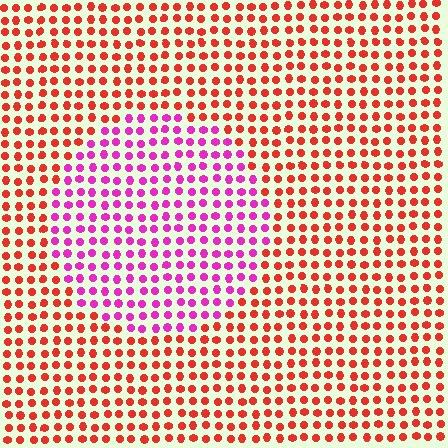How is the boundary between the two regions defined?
The boundary is defined purely by a slight shift in hue (about 52 degrees). Spacing, size, and orientation are identical on both sides.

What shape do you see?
I see a circle.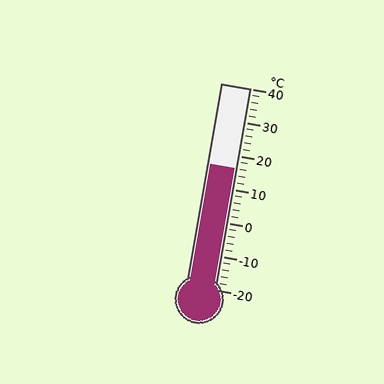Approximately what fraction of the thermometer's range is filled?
The thermometer is filled to approximately 60% of its range.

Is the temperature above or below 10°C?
The temperature is above 10°C.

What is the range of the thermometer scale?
The thermometer scale ranges from -20°C to 40°C.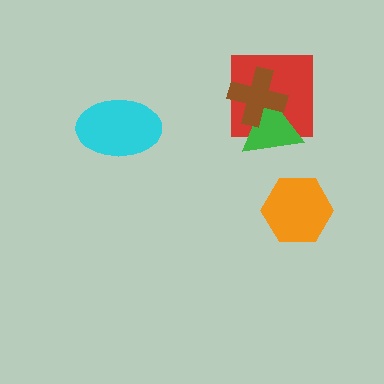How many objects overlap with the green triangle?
2 objects overlap with the green triangle.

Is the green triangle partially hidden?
Yes, it is partially covered by another shape.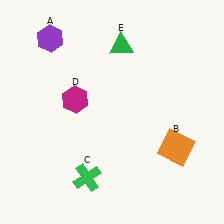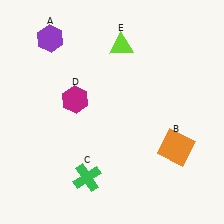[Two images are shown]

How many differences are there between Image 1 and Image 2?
There is 1 difference between the two images.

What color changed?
The triangle (E) changed from green in Image 1 to lime in Image 2.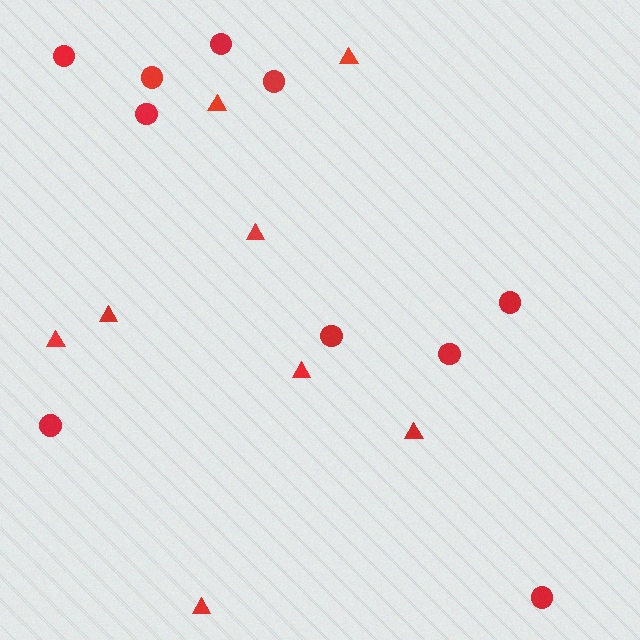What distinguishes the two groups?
There are 2 groups: one group of triangles (8) and one group of circles (10).